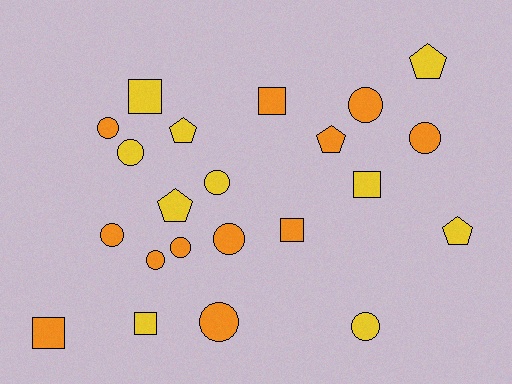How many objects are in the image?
There are 22 objects.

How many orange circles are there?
There are 8 orange circles.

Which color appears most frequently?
Orange, with 12 objects.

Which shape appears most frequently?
Circle, with 11 objects.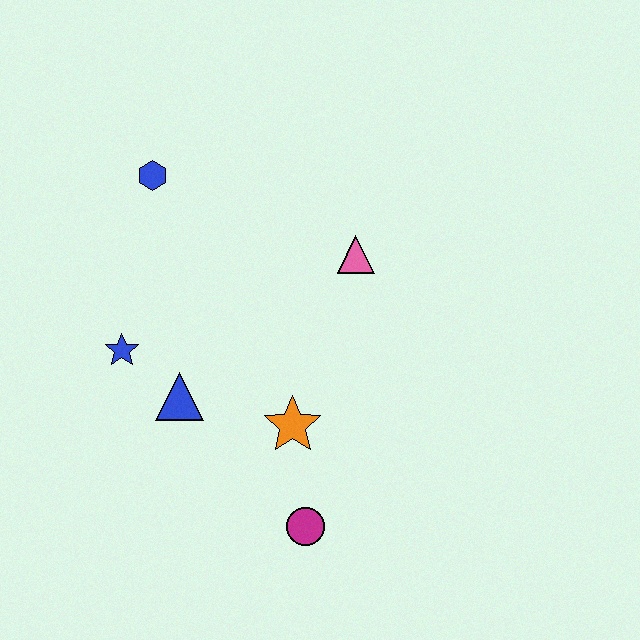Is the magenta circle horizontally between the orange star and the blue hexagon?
No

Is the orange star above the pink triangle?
No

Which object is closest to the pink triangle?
The orange star is closest to the pink triangle.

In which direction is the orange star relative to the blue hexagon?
The orange star is below the blue hexagon.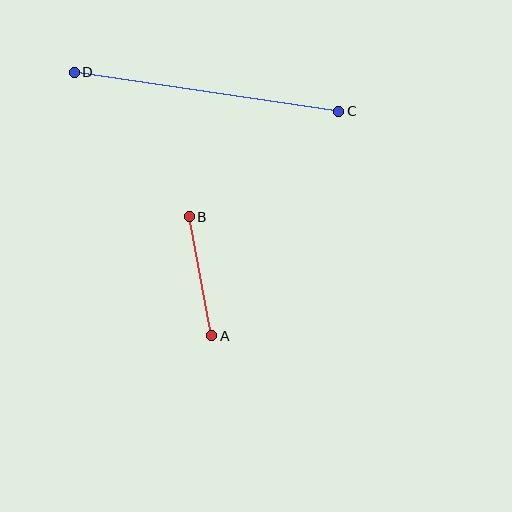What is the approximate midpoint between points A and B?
The midpoint is at approximately (200, 276) pixels.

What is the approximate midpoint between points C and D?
The midpoint is at approximately (206, 92) pixels.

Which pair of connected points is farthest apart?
Points C and D are farthest apart.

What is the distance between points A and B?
The distance is approximately 121 pixels.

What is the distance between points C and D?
The distance is approximately 268 pixels.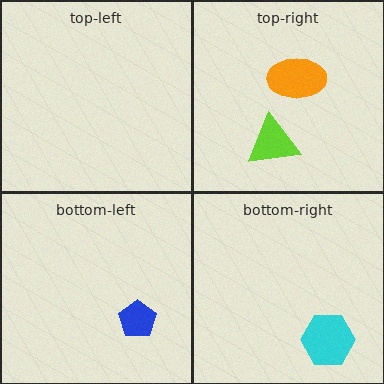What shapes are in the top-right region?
The lime triangle, the orange ellipse.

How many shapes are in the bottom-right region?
1.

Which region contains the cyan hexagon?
The bottom-right region.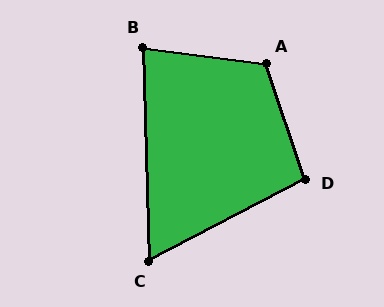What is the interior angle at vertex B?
Approximately 81 degrees (acute).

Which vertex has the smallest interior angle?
C, at approximately 64 degrees.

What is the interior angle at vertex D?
Approximately 99 degrees (obtuse).